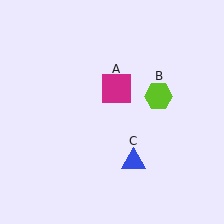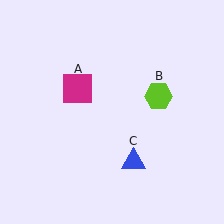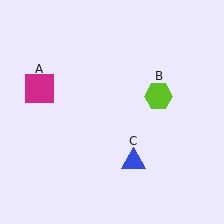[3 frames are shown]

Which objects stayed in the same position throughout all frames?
Lime hexagon (object B) and blue triangle (object C) remained stationary.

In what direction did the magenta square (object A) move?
The magenta square (object A) moved left.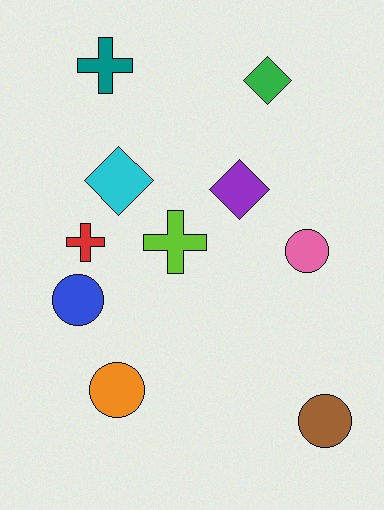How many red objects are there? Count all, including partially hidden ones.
There is 1 red object.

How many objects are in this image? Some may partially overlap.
There are 10 objects.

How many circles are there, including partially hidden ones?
There are 4 circles.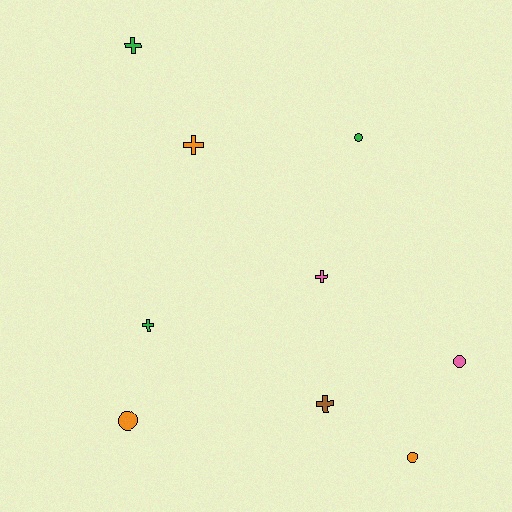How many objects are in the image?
There are 9 objects.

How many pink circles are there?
There is 1 pink circle.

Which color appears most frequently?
Green, with 3 objects.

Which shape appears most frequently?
Cross, with 5 objects.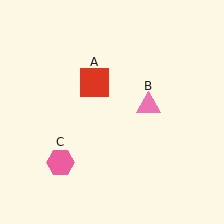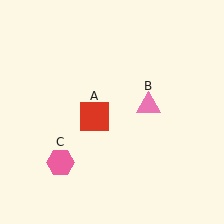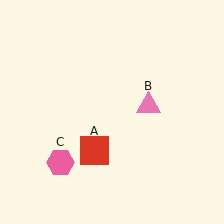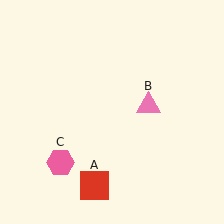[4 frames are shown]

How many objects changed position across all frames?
1 object changed position: red square (object A).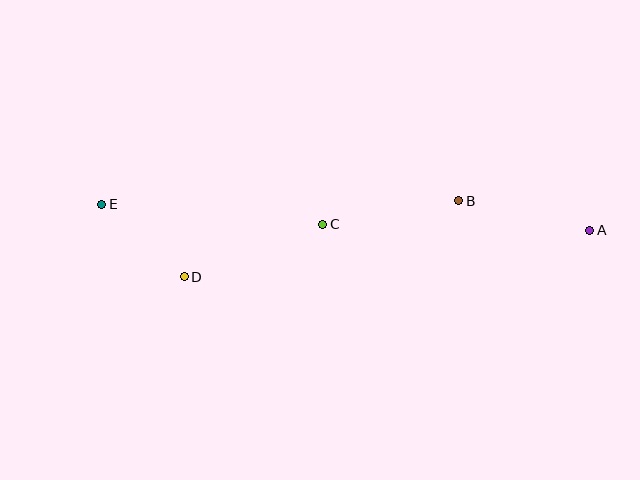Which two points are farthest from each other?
Points A and E are farthest from each other.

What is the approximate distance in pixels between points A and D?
The distance between A and D is approximately 408 pixels.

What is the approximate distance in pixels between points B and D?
The distance between B and D is approximately 285 pixels.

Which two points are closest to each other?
Points D and E are closest to each other.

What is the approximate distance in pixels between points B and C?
The distance between B and C is approximately 138 pixels.